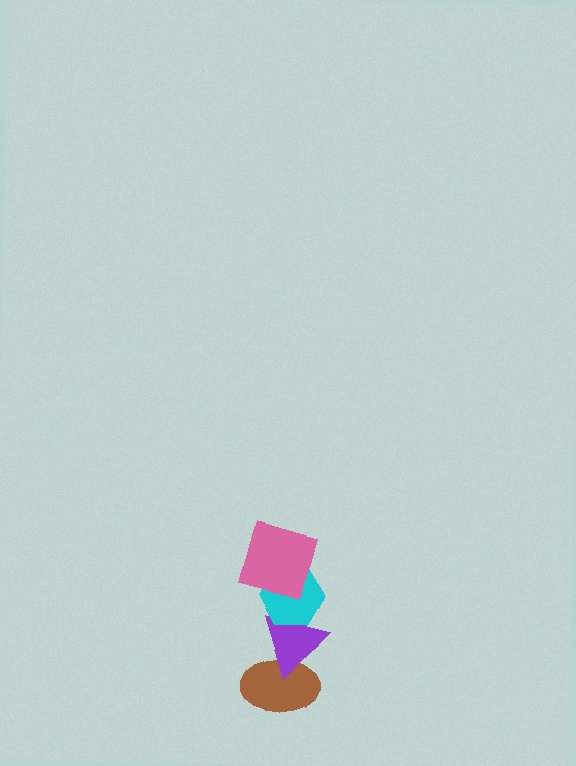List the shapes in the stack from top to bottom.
From top to bottom: the pink square, the cyan hexagon, the purple triangle, the brown ellipse.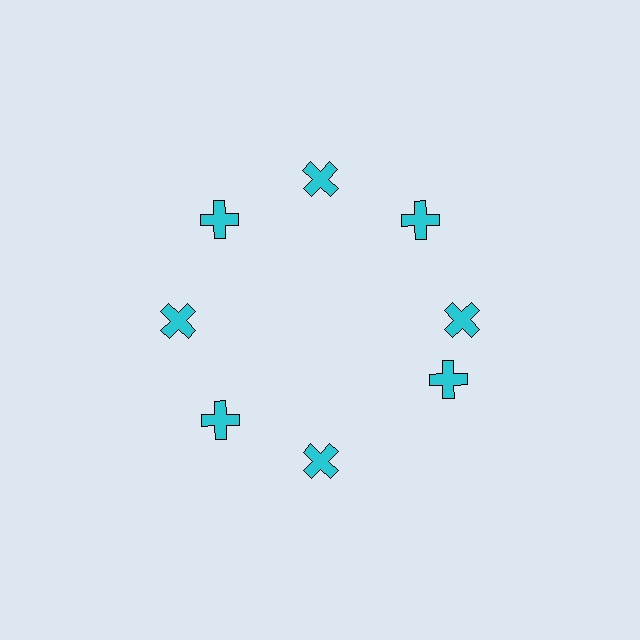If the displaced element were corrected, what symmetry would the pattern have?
It would have 8-fold rotational symmetry — the pattern would map onto itself every 45 degrees.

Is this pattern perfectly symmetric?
No. The 8 cyan crosses are arranged in a ring, but one element near the 4 o'clock position is rotated out of alignment along the ring, breaking the 8-fold rotational symmetry.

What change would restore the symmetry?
The symmetry would be restored by rotating it back into even spacing with its neighbors so that all 8 crosses sit at equal angles and equal distance from the center.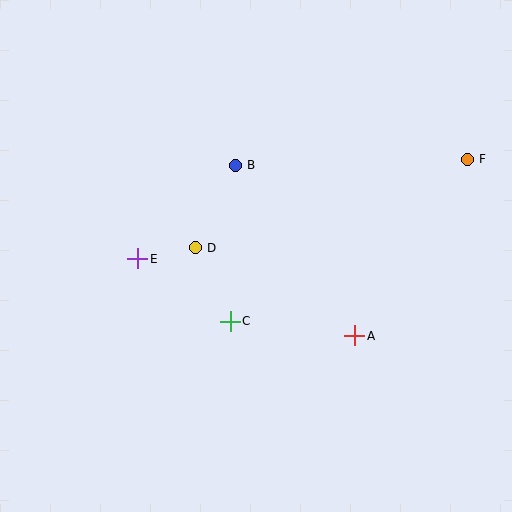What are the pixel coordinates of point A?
Point A is at (355, 336).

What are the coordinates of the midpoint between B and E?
The midpoint between B and E is at (186, 212).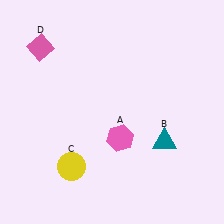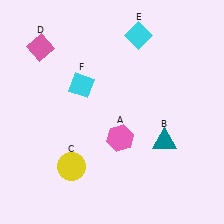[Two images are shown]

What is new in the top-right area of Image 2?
A cyan diamond (E) was added in the top-right area of Image 2.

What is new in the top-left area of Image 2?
A cyan diamond (F) was added in the top-left area of Image 2.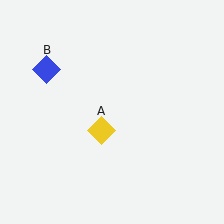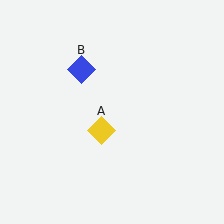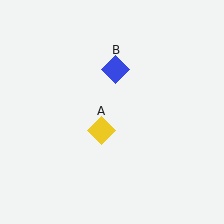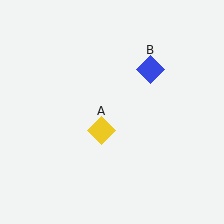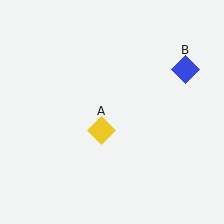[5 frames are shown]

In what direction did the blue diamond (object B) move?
The blue diamond (object B) moved right.